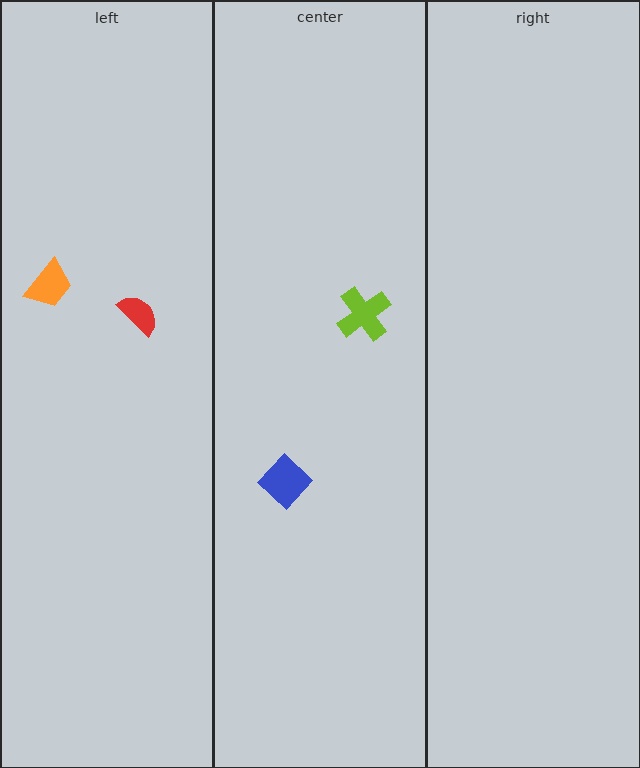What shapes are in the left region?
The orange trapezoid, the red semicircle.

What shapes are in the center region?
The lime cross, the blue diamond.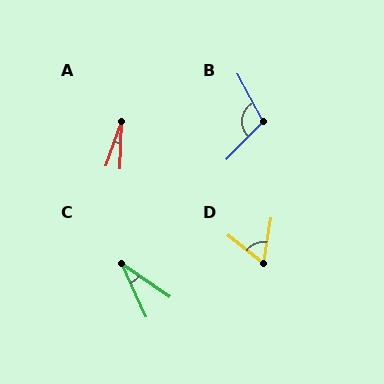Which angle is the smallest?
A, at approximately 17 degrees.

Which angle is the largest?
B, at approximately 108 degrees.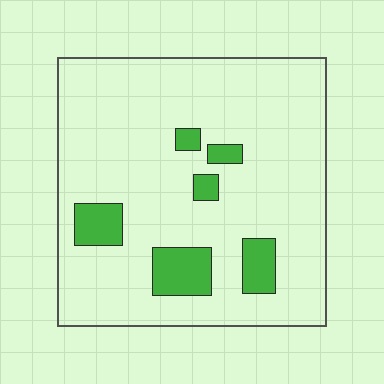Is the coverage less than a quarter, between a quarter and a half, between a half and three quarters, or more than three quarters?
Less than a quarter.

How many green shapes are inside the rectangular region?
6.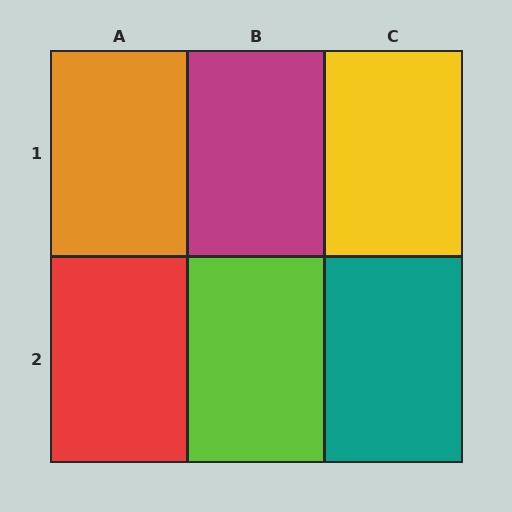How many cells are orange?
1 cell is orange.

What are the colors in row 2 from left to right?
Red, lime, teal.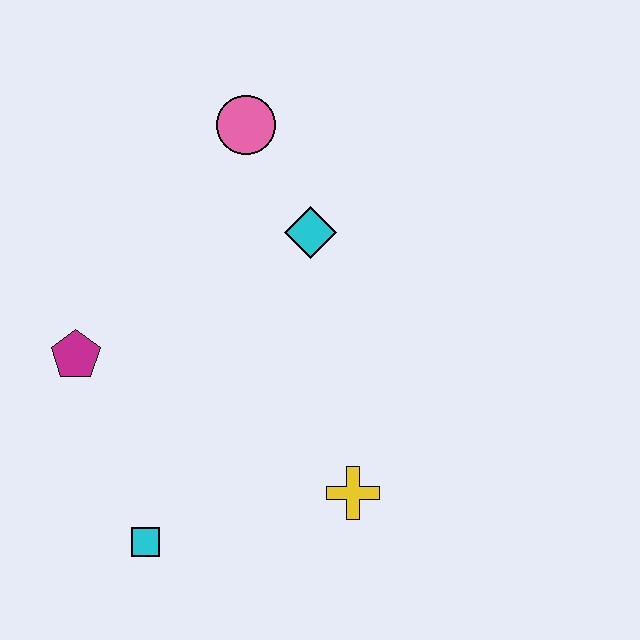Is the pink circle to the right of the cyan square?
Yes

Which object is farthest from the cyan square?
The pink circle is farthest from the cyan square.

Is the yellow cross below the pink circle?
Yes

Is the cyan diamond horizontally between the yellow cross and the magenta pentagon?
Yes